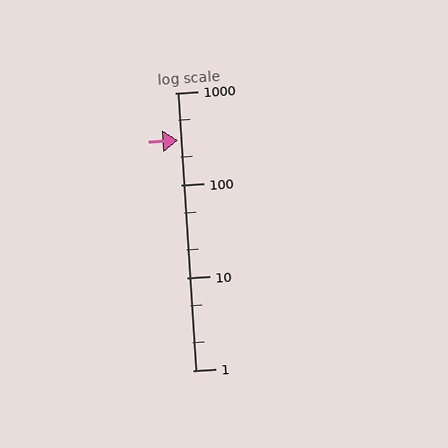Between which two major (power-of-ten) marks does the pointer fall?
The pointer is between 100 and 1000.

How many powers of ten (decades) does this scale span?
The scale spans 3 decades, from 1 to 1000.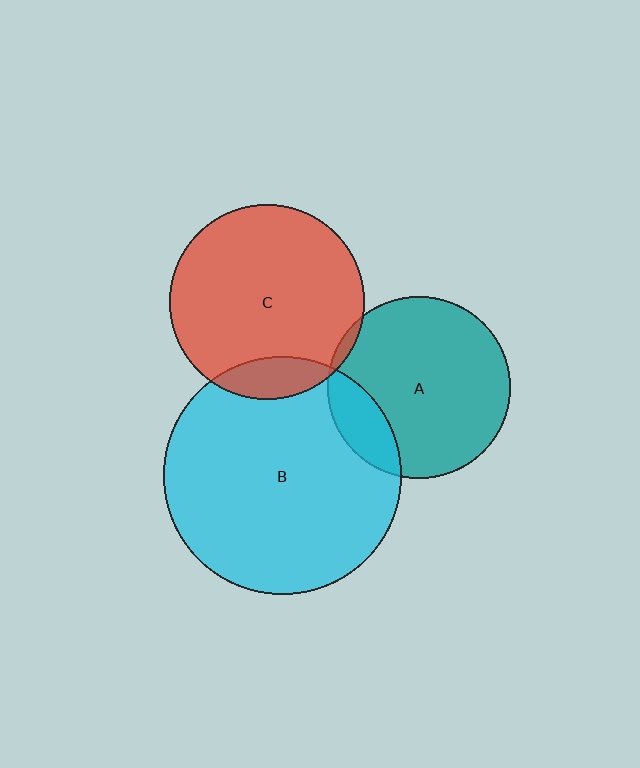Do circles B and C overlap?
Yes.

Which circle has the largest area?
Circle B (cyan).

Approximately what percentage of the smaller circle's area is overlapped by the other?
Approximately 10%.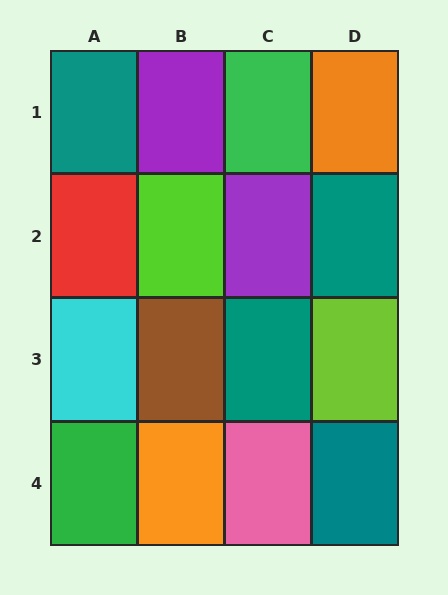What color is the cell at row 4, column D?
Teal.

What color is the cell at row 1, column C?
Green.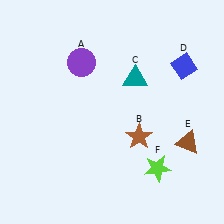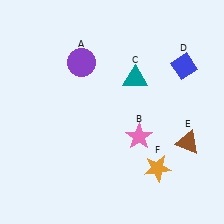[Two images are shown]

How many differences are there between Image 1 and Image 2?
There are 2 differences between the two images.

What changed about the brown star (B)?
In Image 1, B is brown. In Image 2, it changed to pink.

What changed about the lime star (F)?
In Image 1, F is lime. In Image 2, it changed to orange.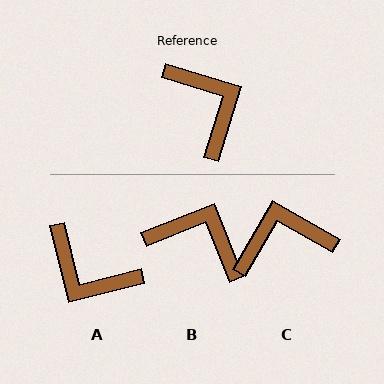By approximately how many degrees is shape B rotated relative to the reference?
Approximately 38 degrees counter-clockwise.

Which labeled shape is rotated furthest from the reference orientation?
A, about 149 degrees away.